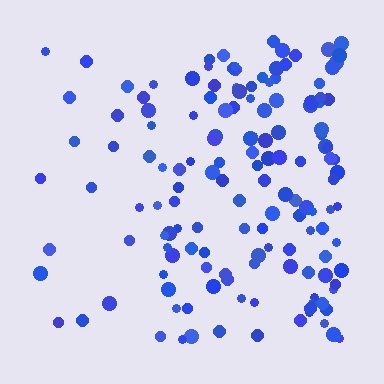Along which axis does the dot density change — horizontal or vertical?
Horizontal.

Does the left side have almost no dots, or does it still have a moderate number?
Still a moderate number, just noticeably fewer than the right.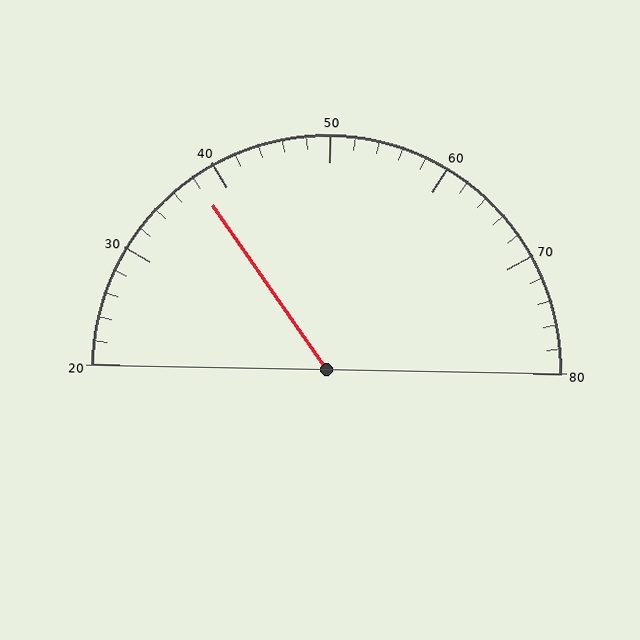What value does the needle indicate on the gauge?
The needle indicates approximately 38.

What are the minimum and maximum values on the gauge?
The gauge ranges from 20 to 80.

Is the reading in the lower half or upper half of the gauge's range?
The reading is in the lower half of the range (20 to 80).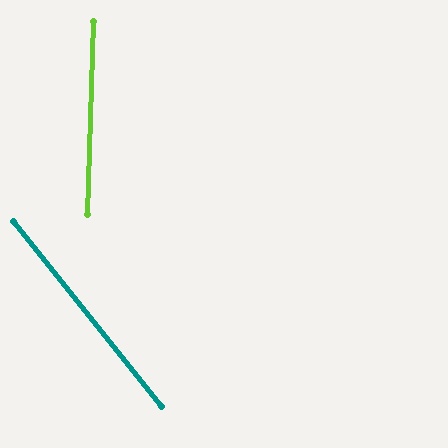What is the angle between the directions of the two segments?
Approximately 40 degrees.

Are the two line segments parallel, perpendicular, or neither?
Neither parallel nor perpendicular — they differ by about 40°.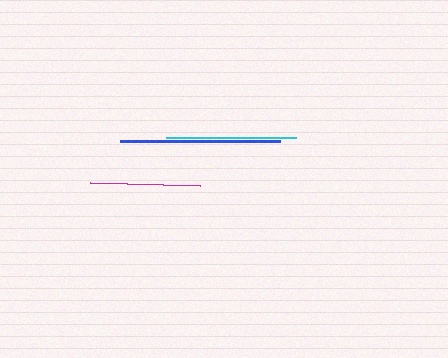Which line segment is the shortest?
The magenta line is the shortest at approximately 111 pixels.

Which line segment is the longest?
The blue line is the longest at approximately 160 pixels.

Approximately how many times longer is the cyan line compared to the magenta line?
The cyan line is approximately 1.2 times the length of the magenta line.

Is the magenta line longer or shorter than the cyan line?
The cyan line is longer than the magenta line.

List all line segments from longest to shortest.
From longest to shortest: blue, cyan, magenta.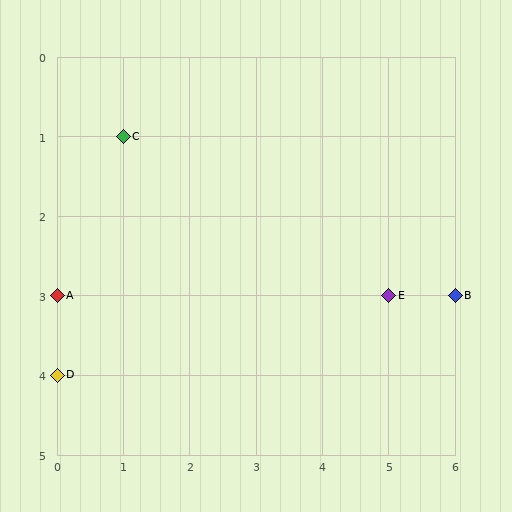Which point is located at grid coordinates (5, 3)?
Point E is at (5, 3).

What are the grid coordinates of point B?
Point B is at grid coordinates (6, 3).